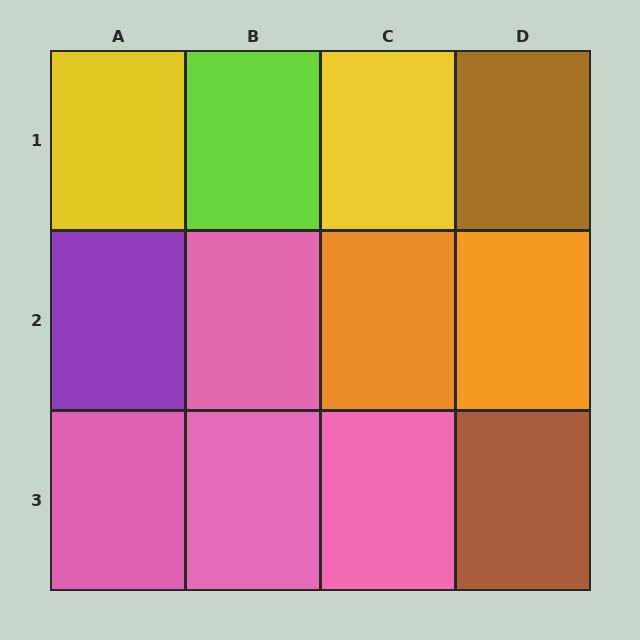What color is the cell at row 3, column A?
Pink.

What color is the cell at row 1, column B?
Lime.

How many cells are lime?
1 cell is lime.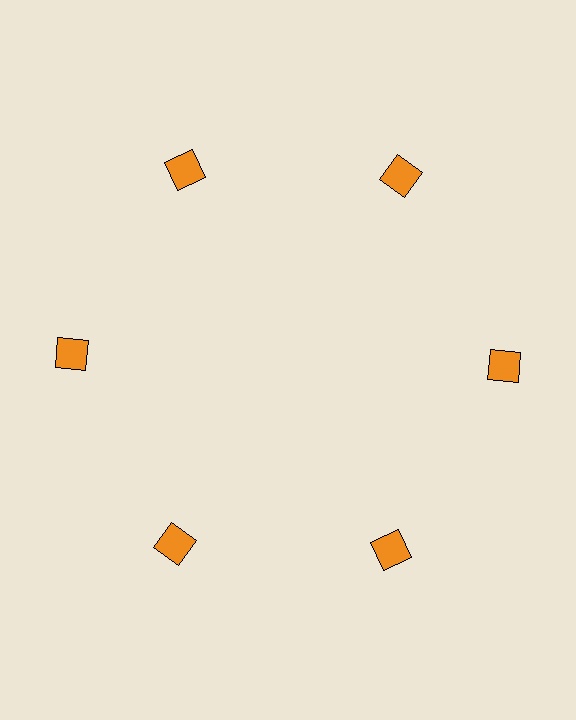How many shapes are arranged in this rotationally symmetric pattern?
There are 6 shapes, arranged in 6 groups of 1.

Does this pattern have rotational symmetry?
Yes, this pattern has 6-fold rotational symmetry. It looks the same after rotating 60 degrees around the center.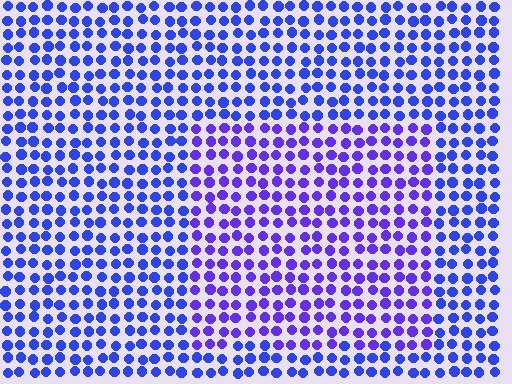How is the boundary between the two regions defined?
The boundary is defined purely by a slight shift in hue (about 25 degrees). Spacing, size, and orientation are identical on both sides.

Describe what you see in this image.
The image is filled with small blue elements in a uniform arrangement. A rectangle-shaped region is visible where the elements are tinted to a slightly different hue, forming a subtle color boundary.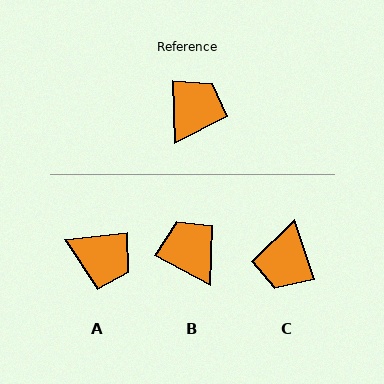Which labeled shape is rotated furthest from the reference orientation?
C, about 164 degrees away.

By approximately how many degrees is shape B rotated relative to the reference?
Approximately 61 degrees counter-clockwise.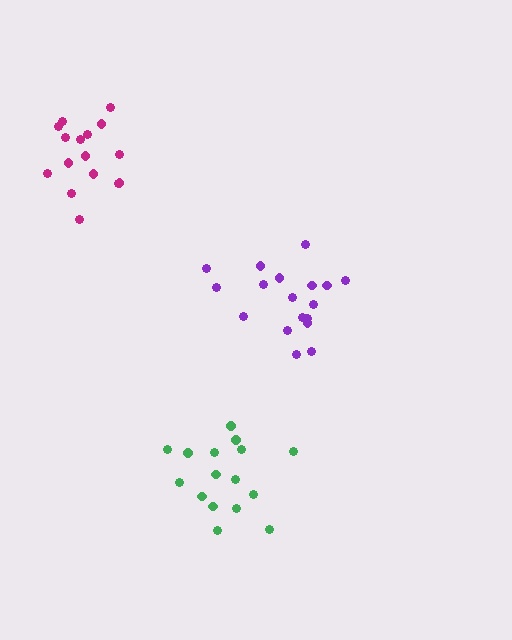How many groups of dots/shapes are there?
There are 3 groups.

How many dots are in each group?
Group 1: 18 dots, Group 2: 16 dots, Group 3: 16 dots (50 total).